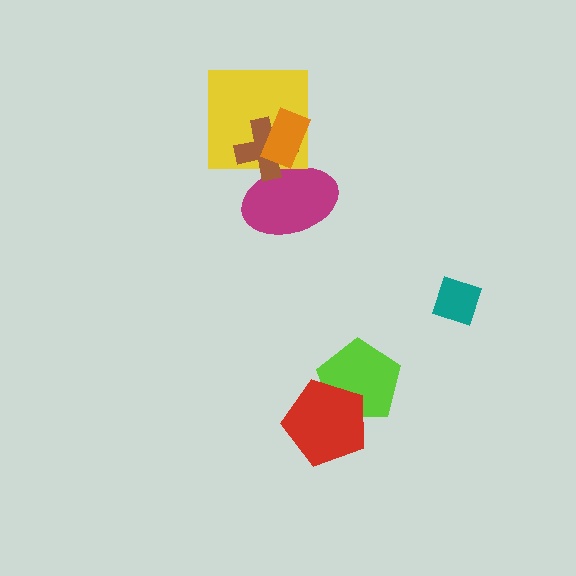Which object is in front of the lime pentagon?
The red pentagon is in front of the lime pentagon.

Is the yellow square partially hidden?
Yes, it is partially covered by another shape.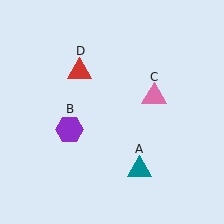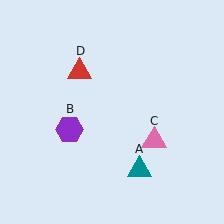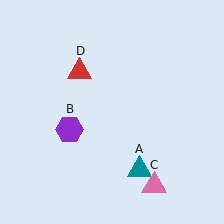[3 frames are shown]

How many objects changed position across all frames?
1 object changed position: pink triangle (object C).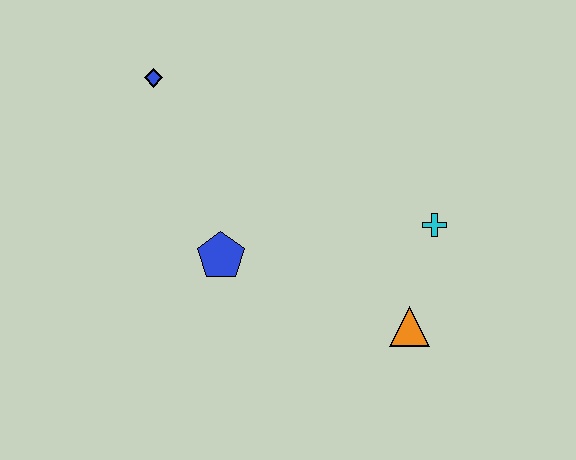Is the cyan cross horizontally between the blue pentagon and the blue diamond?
No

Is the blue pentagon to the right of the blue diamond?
Yes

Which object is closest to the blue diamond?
The blue pentagon is closest to the blue diamond.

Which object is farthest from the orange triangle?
The blue diamond is farthest from the orange triangle.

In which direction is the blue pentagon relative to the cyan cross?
The blue pentagon is to the left of the cyan cross.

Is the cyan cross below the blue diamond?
Yes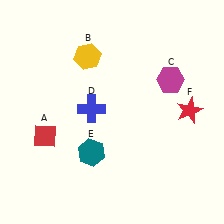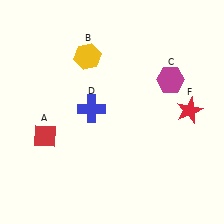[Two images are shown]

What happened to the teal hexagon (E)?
The teal hexagon (E) was removed in Image 2. It was in the bottom-left area of Image 1.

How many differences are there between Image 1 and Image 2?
There is 1 difference between the two images.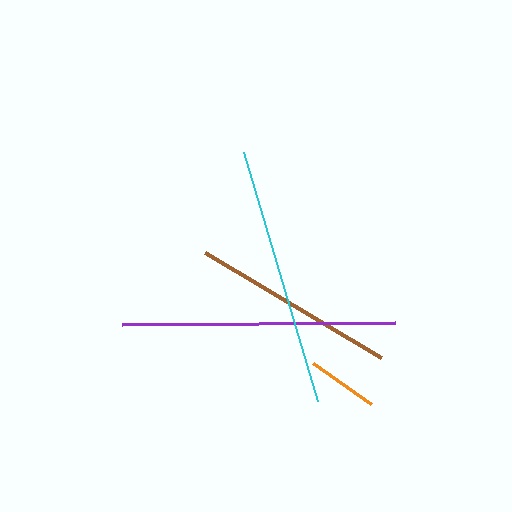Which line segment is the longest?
The purple line is the longest at approximately 272 pixels.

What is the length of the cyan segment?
The cyan segment is approximately 260 pixels long.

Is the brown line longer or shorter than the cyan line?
The cyan line is longer than the brown line.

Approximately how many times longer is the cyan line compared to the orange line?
The cyan line is approximately 3.7 times the length of the orange line.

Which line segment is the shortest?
The orange line is the shortest at approximately 71 pixels.